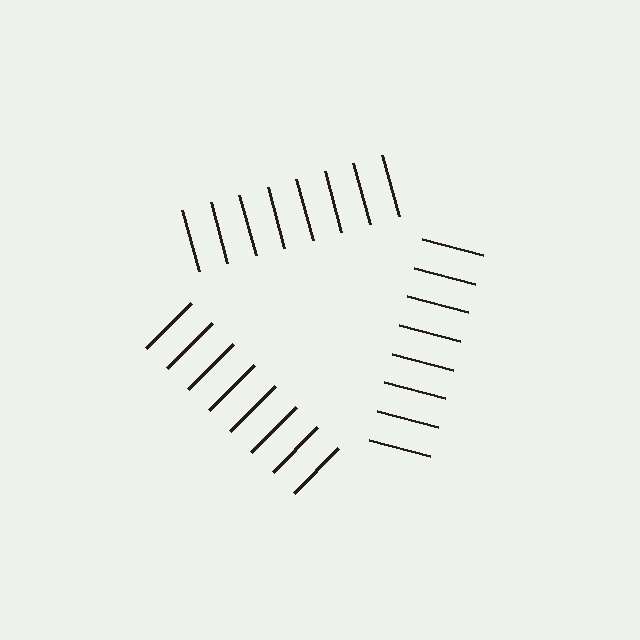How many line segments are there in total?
24 — 8 along each of the 3 edges.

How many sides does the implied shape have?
3 sides — the line-ends trace a triangle.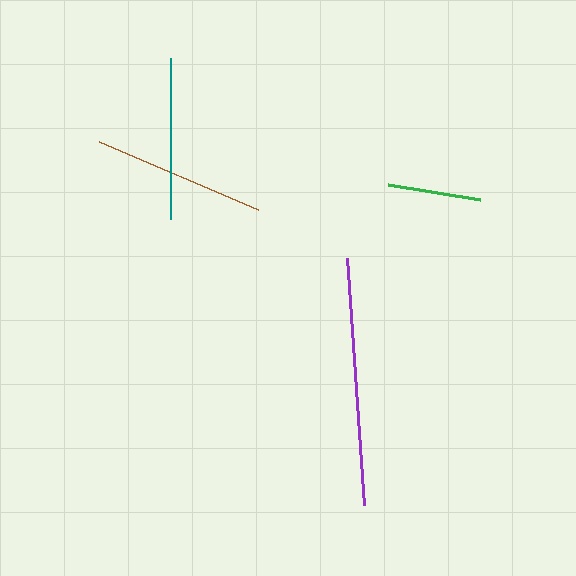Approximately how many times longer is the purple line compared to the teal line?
The purple line is approximately 1.5 times the length of the teal line.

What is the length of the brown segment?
The brown segment is approximately 173 pixels long.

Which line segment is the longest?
The purple line is the longest at approximately 248 pixels.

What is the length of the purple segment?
The purple segment is approximately 248 pixels long.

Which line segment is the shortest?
The green line is the shortest at approximately 94 pixels.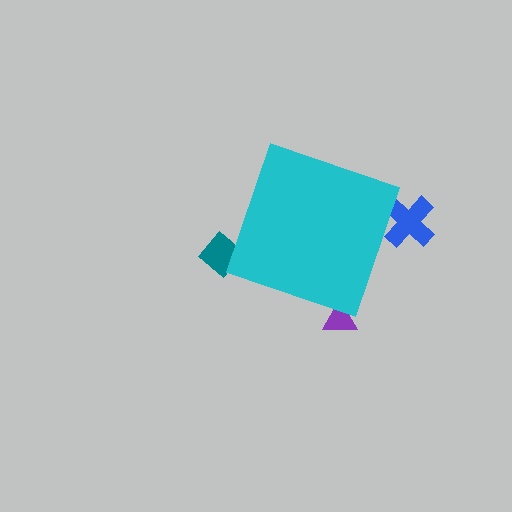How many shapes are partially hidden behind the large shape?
3 shapes are partially hidden.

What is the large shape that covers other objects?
A cyan diamond.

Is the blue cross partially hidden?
Yes, the blue cross is partially hidden behind the cyan diamond.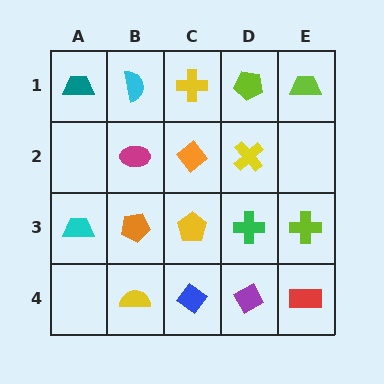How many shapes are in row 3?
5 shapes.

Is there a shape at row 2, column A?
No, that cell is empty.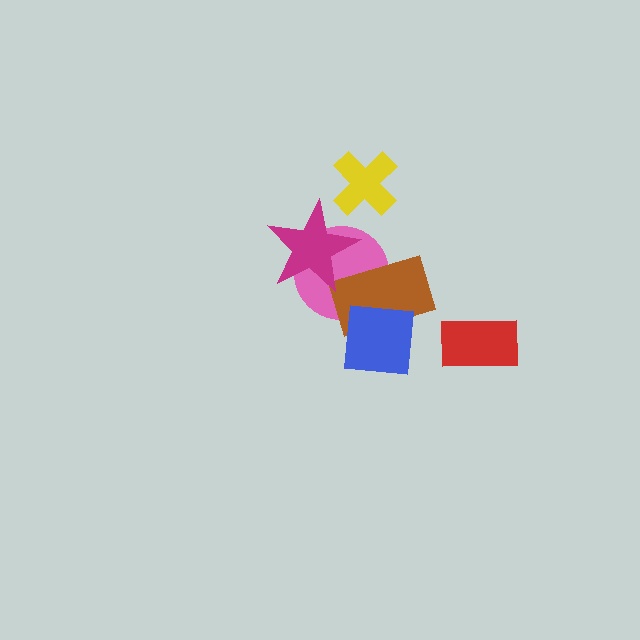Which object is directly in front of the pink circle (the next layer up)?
The brown rectangle is directly in front of the pink circle.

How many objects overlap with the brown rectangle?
3 objects overlap with the brown rectangle.